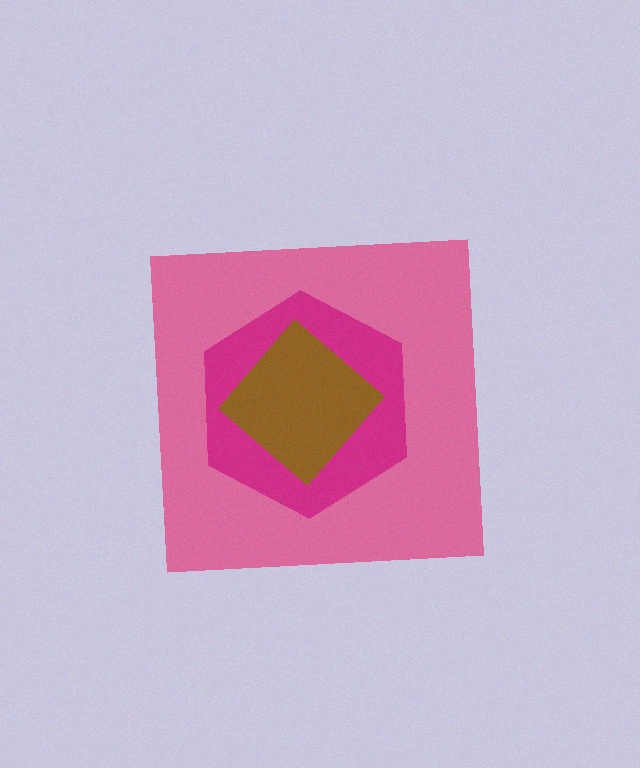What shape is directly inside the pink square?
The magenta hexagon.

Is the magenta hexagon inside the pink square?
Yes.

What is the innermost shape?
The brown diamond.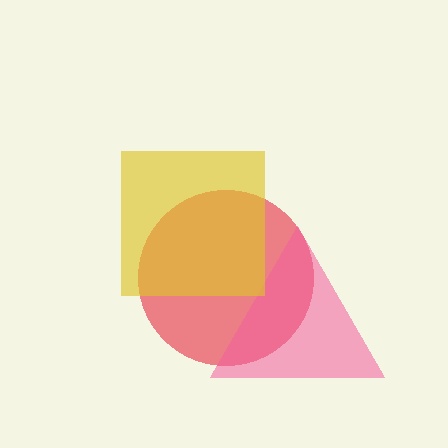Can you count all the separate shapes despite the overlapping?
Yes, there are 3 separate shapes.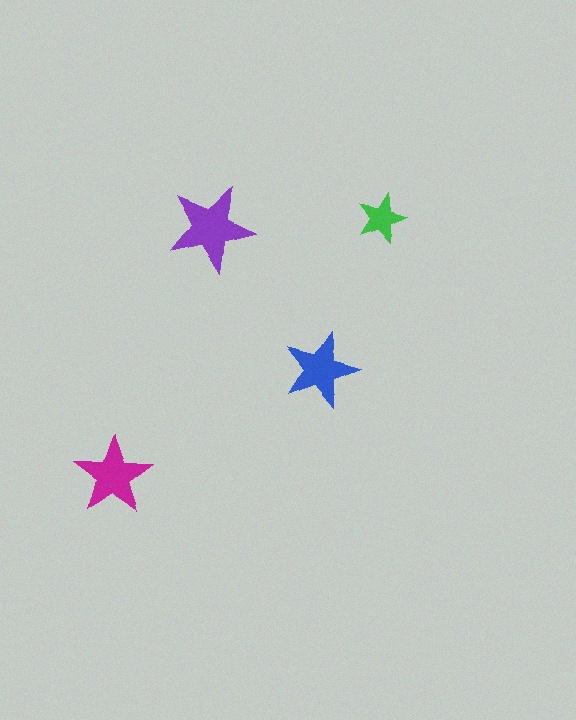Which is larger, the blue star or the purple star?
The purple one.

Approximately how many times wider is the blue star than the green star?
About 1.5 times wider.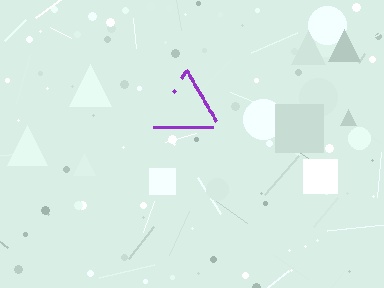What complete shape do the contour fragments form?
The contour fragments form a triangle.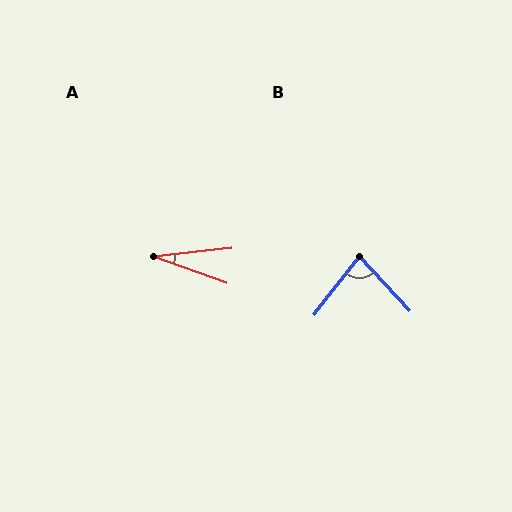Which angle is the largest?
B, at approximately 80 degrees.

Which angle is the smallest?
A, at approximately 26 degrees.